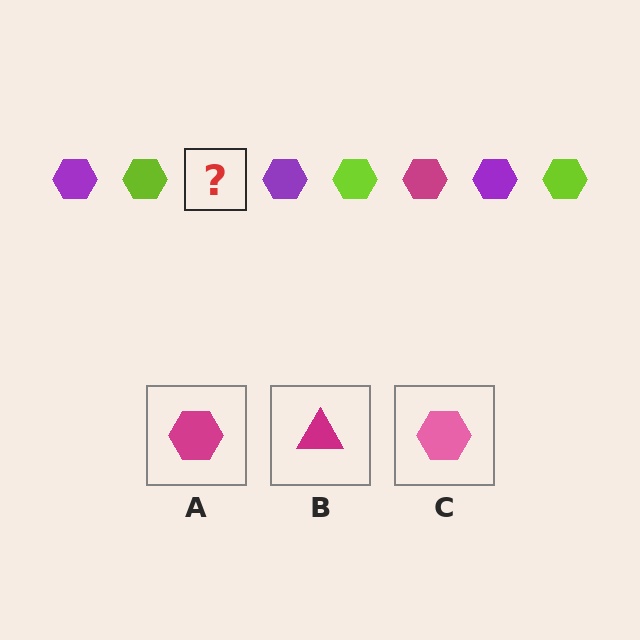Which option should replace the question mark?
Option A.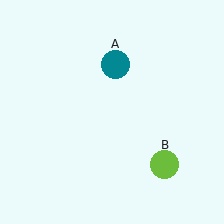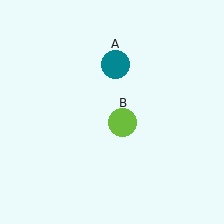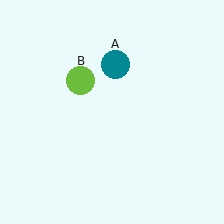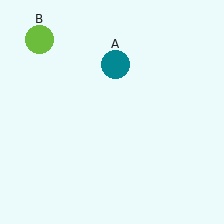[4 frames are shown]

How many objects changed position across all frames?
1 object changed position: lime circle (object B).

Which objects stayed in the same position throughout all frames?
Teal circle (object A) remained stationary.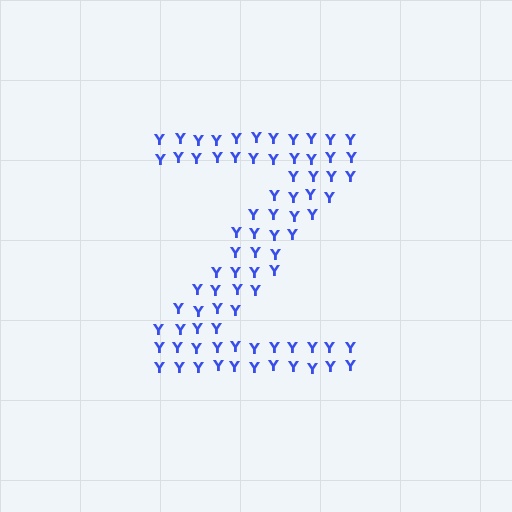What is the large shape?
The large shape is the letter Z.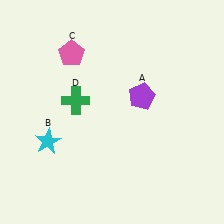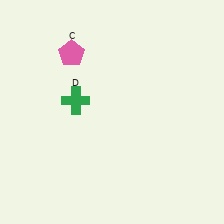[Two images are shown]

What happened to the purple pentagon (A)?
The purple pentagon (A) was removed in Image 2. It was in the top-right area of Image 1.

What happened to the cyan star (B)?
The cyan star (B) was removed in Image 2. It was in the bottom-left area of Image 1.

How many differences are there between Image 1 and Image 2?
There are 2 differences between the two images.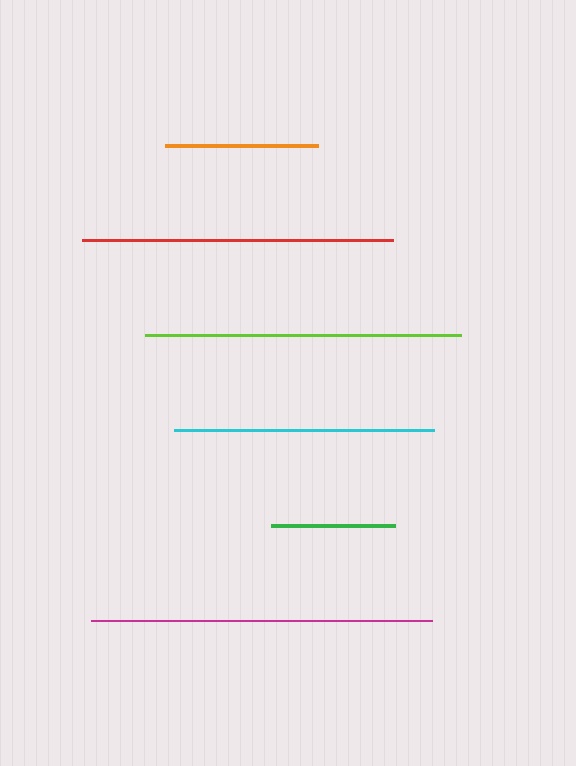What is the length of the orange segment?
The orange segment is approximately 153 pixels long.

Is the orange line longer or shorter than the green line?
The orange line is longer than the green line.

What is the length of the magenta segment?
The magenta segment is approximately 341 pixels long.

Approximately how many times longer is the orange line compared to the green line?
The orange line is approximately 1.2 times the length of the green line.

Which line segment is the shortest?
The green line is the shortest at approximately 124 pixels.